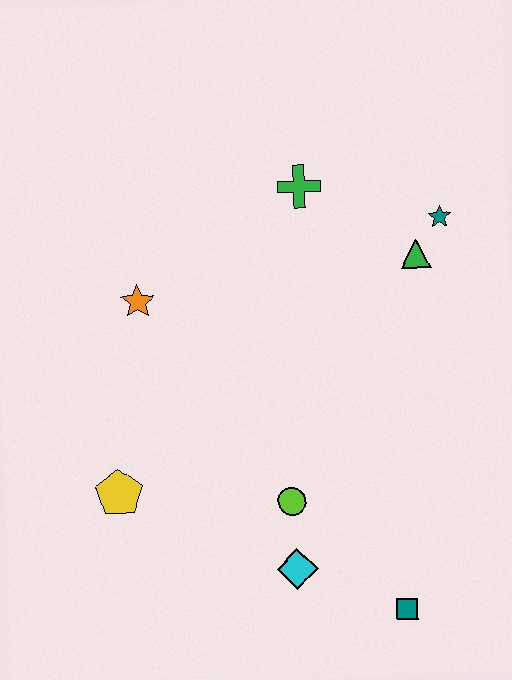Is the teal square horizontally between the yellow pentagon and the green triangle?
Yes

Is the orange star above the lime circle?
Yes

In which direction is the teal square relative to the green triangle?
The teal square is below the green triangle.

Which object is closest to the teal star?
The green triangle is closest to the teal star.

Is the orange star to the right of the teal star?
No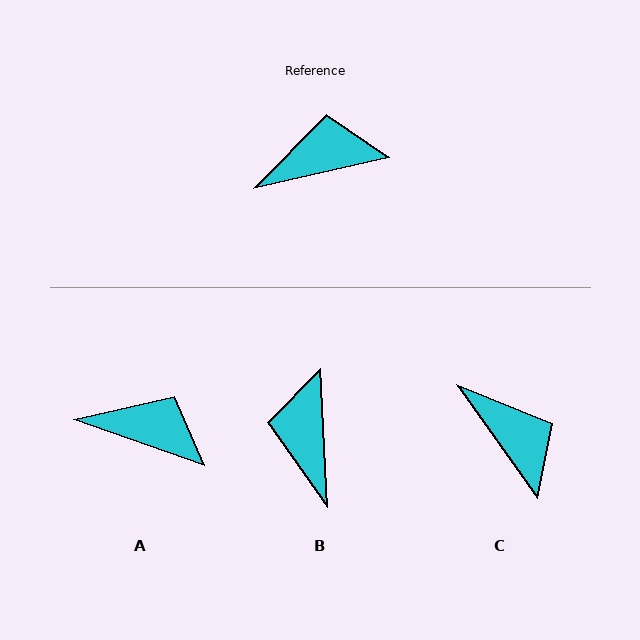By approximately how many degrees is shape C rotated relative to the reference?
Approximately 67 degrees clockwise.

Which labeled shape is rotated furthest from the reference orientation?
B, about 80 degrees away.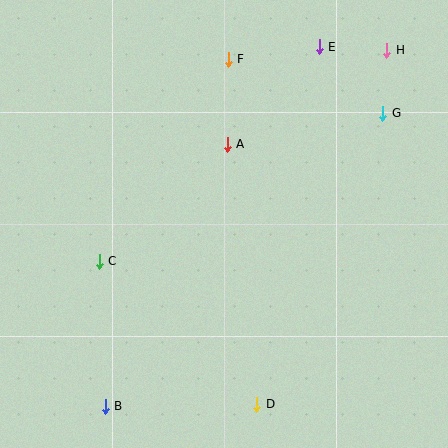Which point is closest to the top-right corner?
Point H is closest to the top-right corner.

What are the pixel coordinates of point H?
Point H is at (387, 50).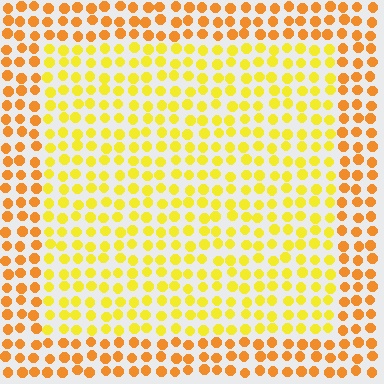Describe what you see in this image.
The image is filled with small orange elements in a uniform arrangement. A rectangle-shaped region is visible where the elements are tinted to a slightly different hue, forming a subtle color boundary.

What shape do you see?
I see a rectangle.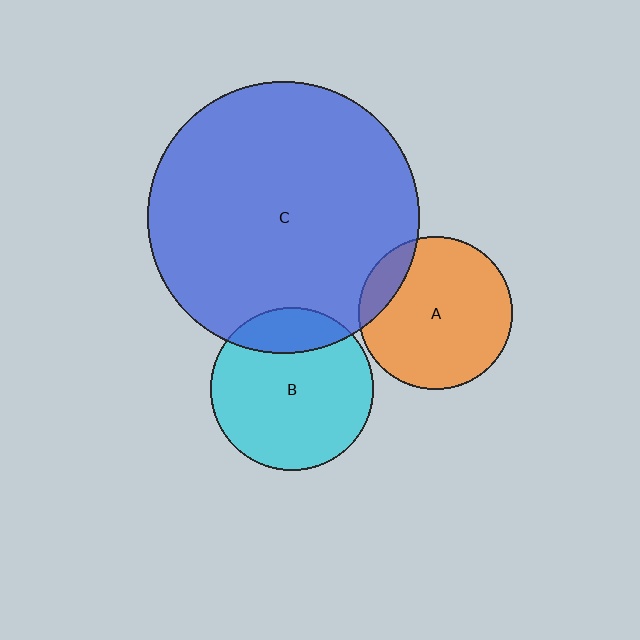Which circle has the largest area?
Circle C (blue).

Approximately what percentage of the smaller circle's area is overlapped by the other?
Approximately 20%.